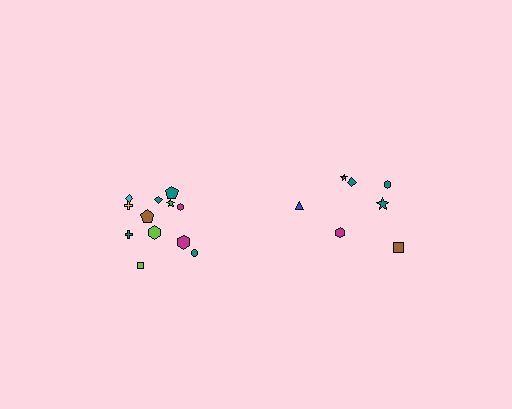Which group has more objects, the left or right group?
The left group.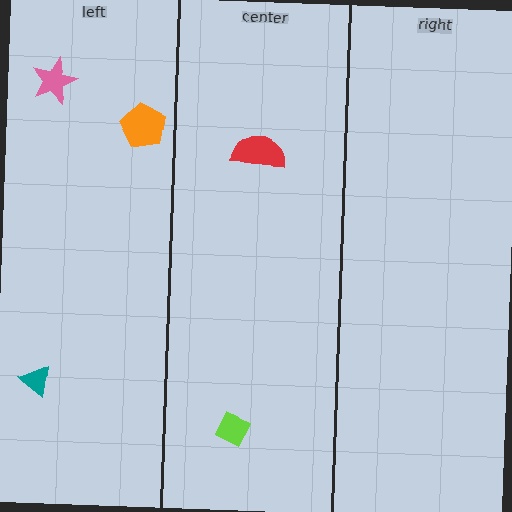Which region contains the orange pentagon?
The left region.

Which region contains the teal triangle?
The left region.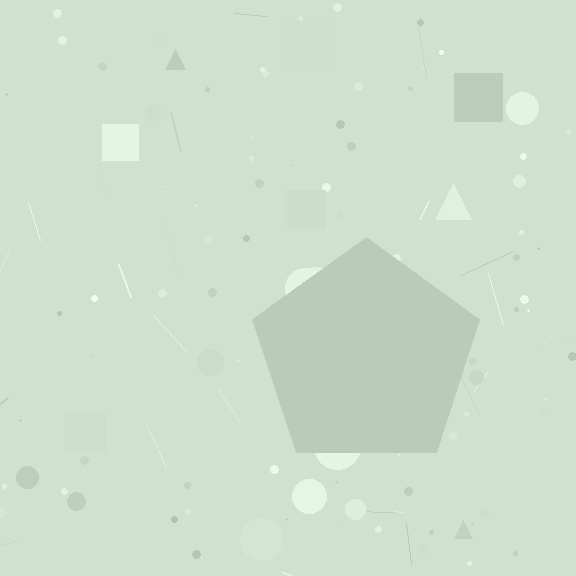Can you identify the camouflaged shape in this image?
The camouflaged shape is a pentagon.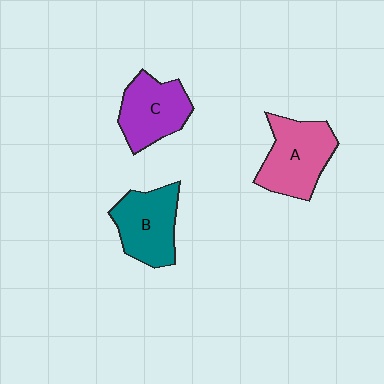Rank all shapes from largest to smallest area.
From largest to smallest: A (pink), B (teal), C (purple).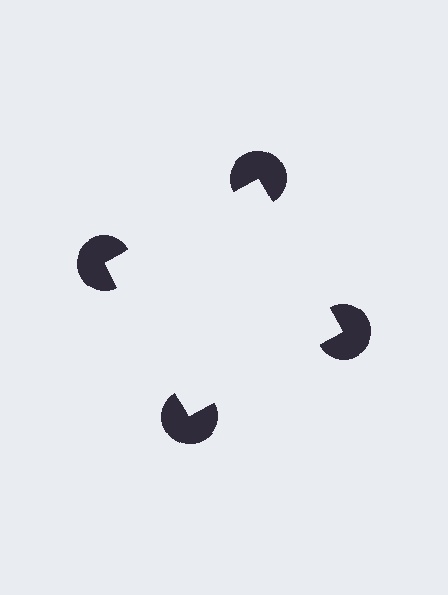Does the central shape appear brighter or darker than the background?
It typically appears slightly brighter than the background, even though no actual brightness change is drawn.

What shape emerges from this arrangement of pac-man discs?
An illusory square — its edges are inferred from the aligned wedge cuts in the pac-man discs, not physically drawn.